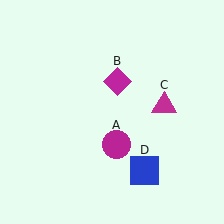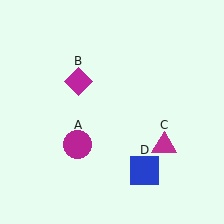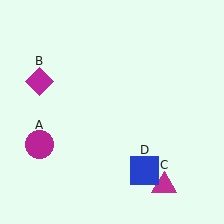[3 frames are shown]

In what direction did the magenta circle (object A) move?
The magenta circle (object A) moved left.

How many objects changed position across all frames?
3 objects changed position: magenta circle (object A), magenta diamond (object B), magenta triangle (object C).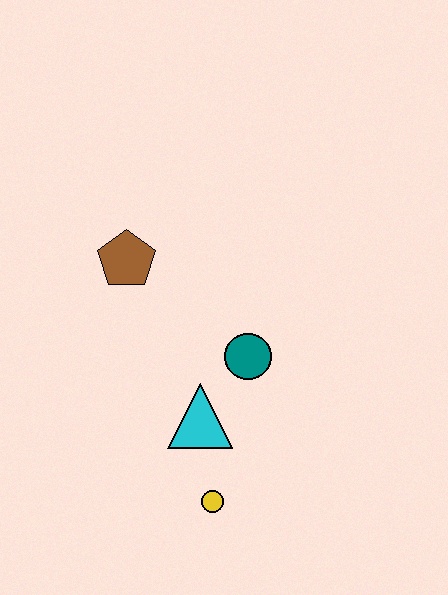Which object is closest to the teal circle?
The cyan triangle is closest to the teal circle.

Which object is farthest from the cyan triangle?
The brown pentagon is farthest from the cyan triangle.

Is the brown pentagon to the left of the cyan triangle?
Yes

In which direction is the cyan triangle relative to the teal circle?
The cyan triangle is below the teal circle.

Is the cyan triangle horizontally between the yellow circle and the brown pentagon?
Yes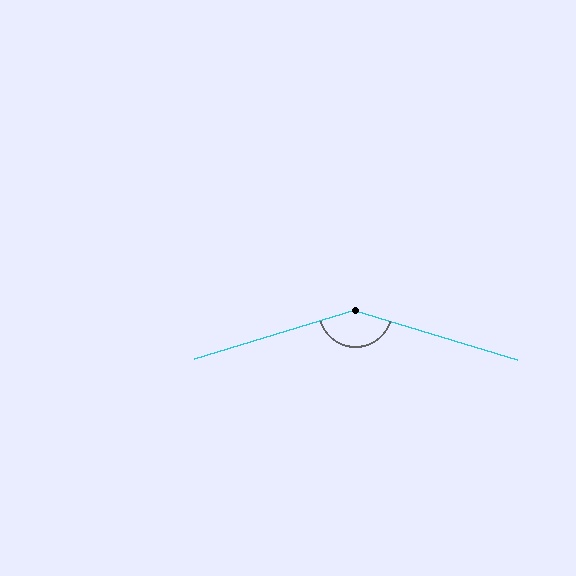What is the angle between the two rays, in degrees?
Approximately 146 degrees.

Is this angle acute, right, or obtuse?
It is obtuse.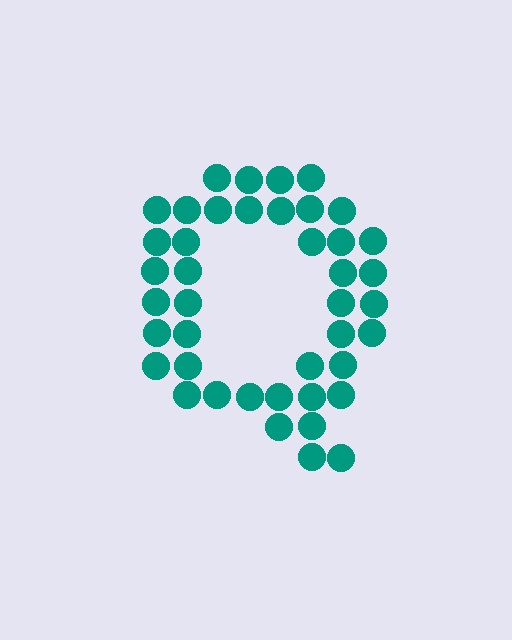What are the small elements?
The small elements are circles.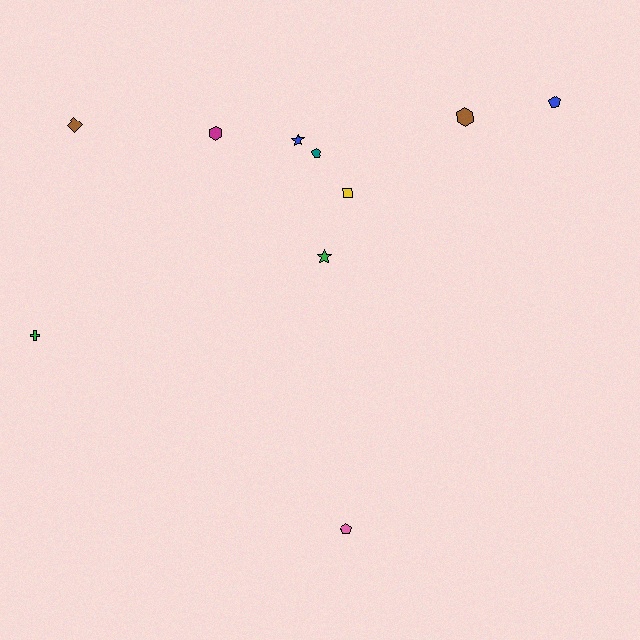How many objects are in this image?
There are 10 objects.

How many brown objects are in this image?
There are 2 brown objects.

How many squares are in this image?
There is 1 square.